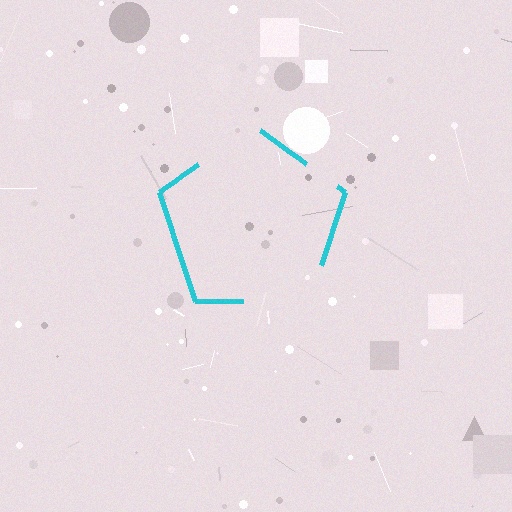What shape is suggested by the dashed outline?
The dashed outline suggests a pentagon.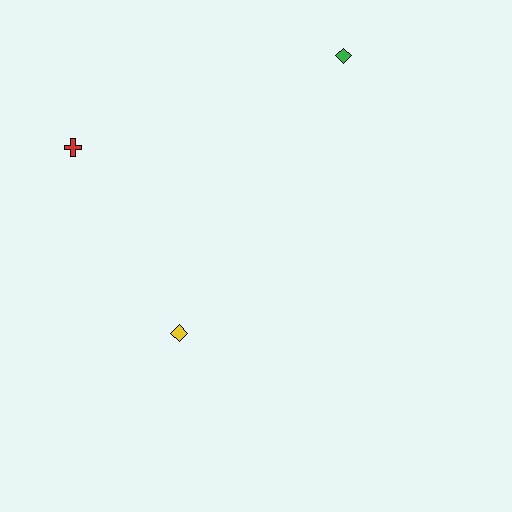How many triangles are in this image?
There are no triangles.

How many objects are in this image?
There are 3 objects.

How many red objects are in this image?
There is 1 red object.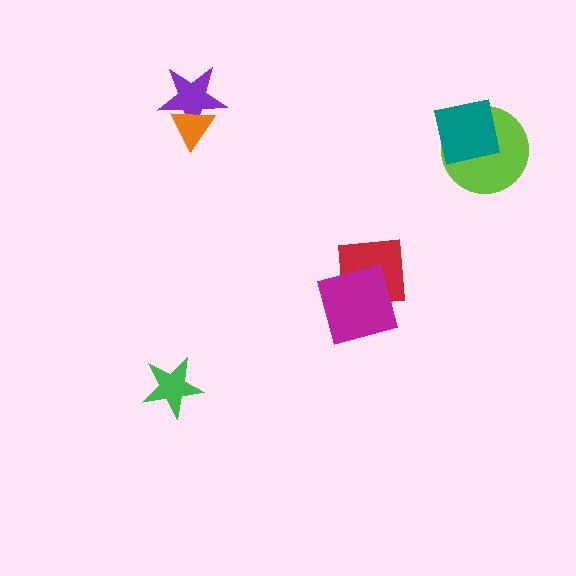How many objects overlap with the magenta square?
1 object overlaps with the magenta square.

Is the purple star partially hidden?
Yes, it is partially covered by another shape.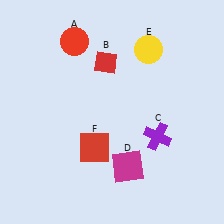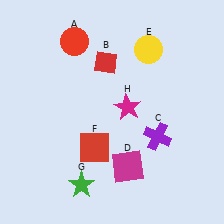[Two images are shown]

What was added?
A green star (G), a magenta star (H) were added in Image 2.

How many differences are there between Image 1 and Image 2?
There are 2 differences between the two images.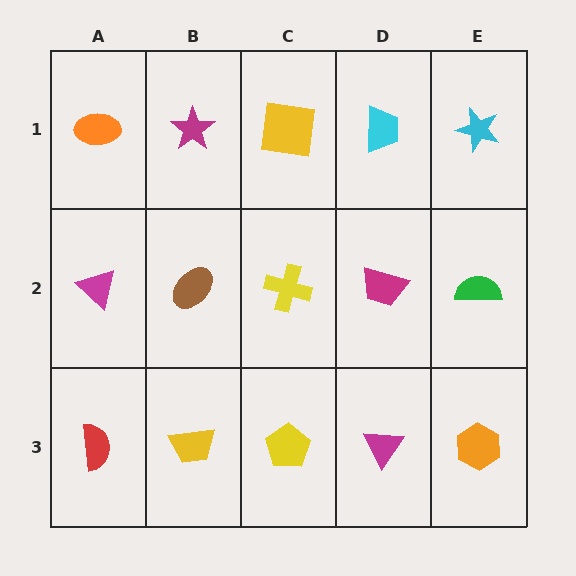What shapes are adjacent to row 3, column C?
A yellow cross (row 2, column C), a yellow trapezoid (row 3, column B), a magenta triangle (row 3, column D).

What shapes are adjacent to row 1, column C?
A yellow cross (row 2, column C), a magenta star (row 1, column B), a cyan trapezoid (row 1, column D).